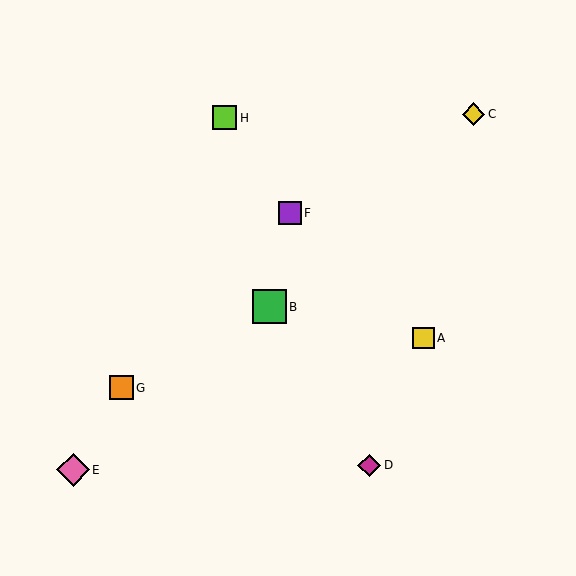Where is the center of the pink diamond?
The center of the pink diamond is at (73, 470).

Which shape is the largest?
The green square (labeled B) is the largest.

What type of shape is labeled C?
Shape C is a yellow diamond.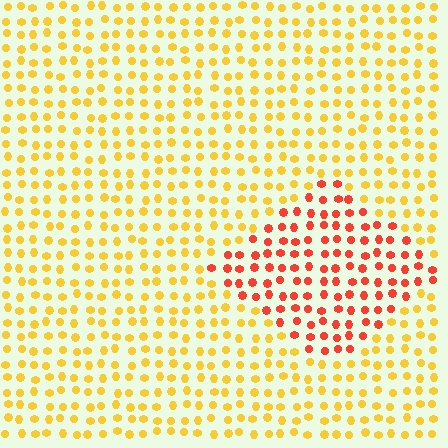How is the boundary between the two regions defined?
The boundary is defined purely by a slight shift in hue (about 44 degrees). Spacing, size, and orientation are identical on both sides.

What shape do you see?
I see a diamond.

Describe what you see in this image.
The image is filled with small yellow elements in a uniform arrangement. A diamond-shaped region is visible where the elements are tinted to a slightly different hue, forming a subtle color boundary.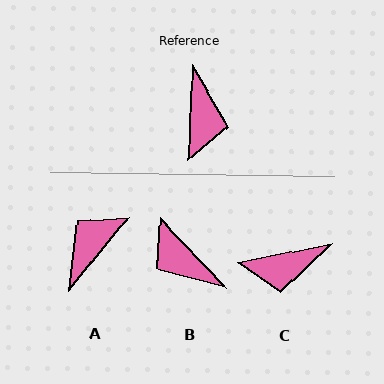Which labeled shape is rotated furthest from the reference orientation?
A, about 143 degrees away.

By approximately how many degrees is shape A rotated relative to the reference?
Approximately 143 degrees counter-clockwise.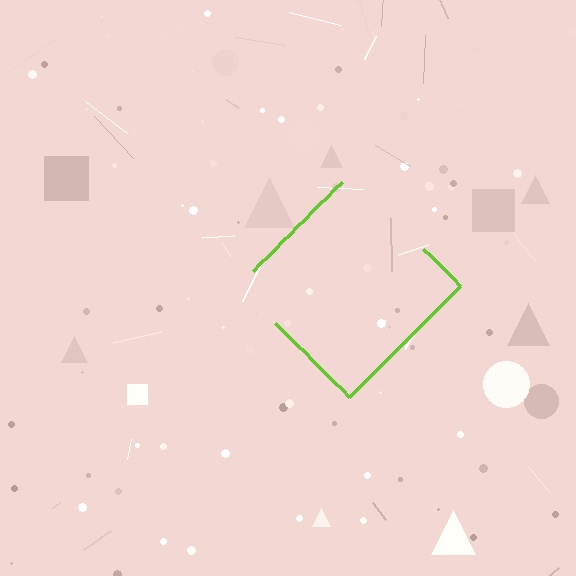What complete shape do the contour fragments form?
The contour fragments form a diamond.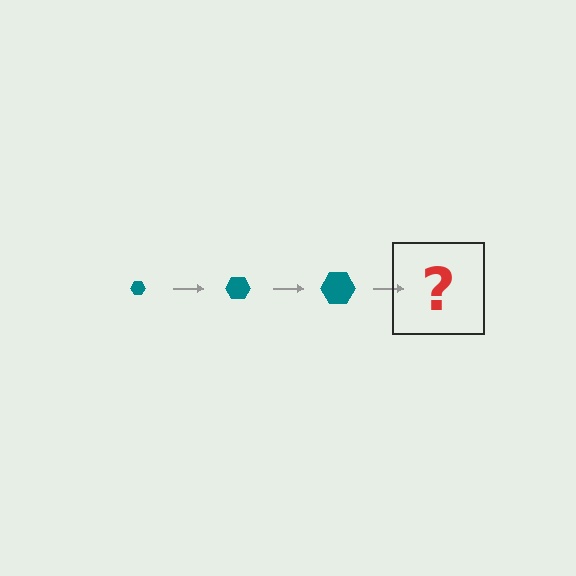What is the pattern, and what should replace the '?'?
The pattern is that the hexagon gets progressively larger each step. The '?' should be a teal hexagon, larger than the previous one.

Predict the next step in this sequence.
The next step is a teal hexagon, larger than the previous one.